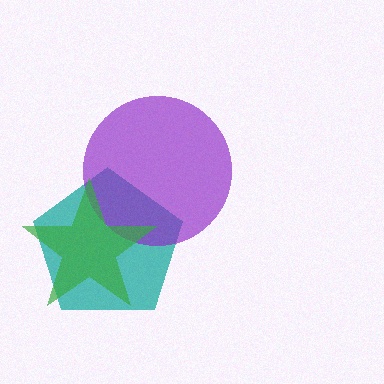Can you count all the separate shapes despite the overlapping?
Yes, there are 3 separate shapes.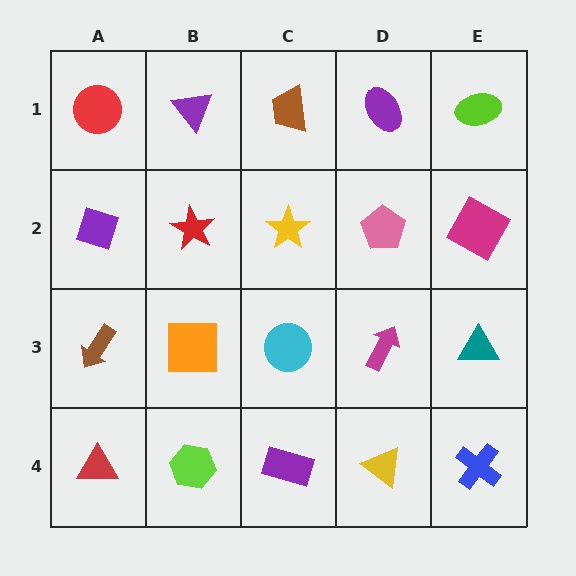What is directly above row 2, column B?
A purple triangle.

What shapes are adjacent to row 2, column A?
A red circle (row 1, column A), a brown arrow (row 3, column A), a red star (row 2, column B).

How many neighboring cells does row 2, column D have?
4.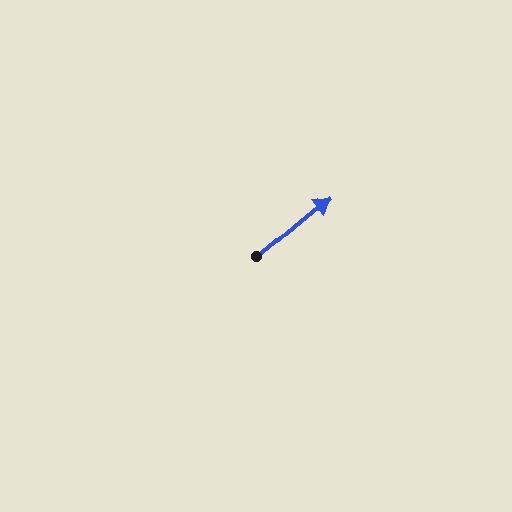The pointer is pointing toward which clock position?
Roughly 2 o'clock.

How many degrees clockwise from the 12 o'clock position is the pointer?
Approximately 50 degrees.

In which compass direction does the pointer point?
Northeast.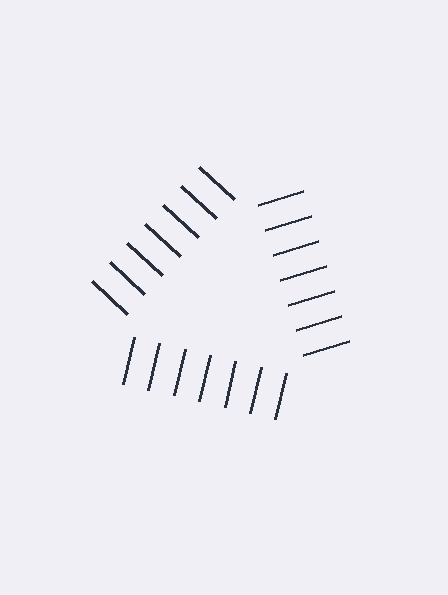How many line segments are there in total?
21 — 7 along each of the 3 edges.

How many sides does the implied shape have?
3 sides — the line-ends trace a triangle.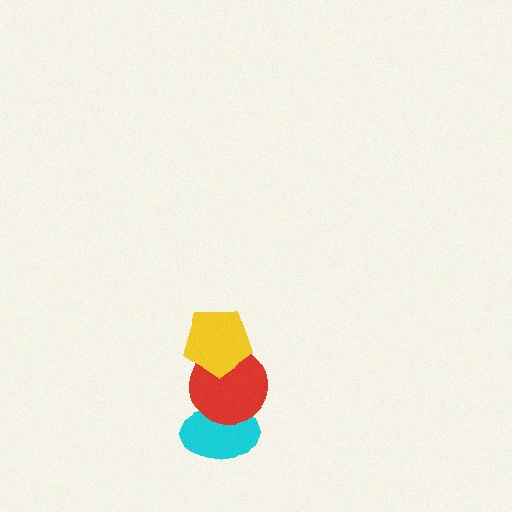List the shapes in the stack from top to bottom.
From top to bottom: the yellow pentagon, the red circle, the cyan ellipse.